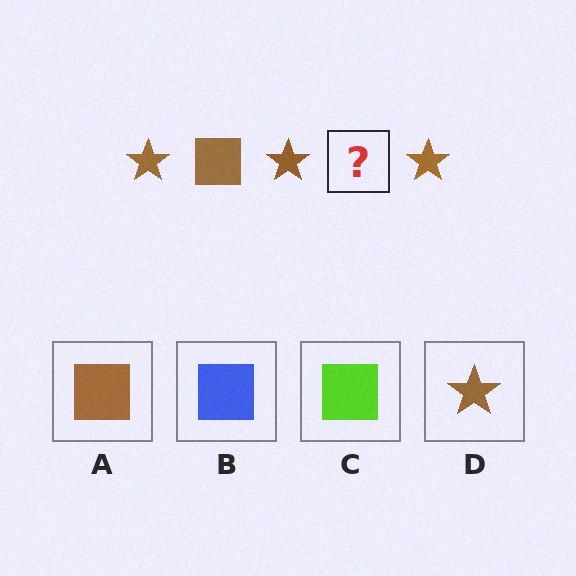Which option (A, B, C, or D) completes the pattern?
A.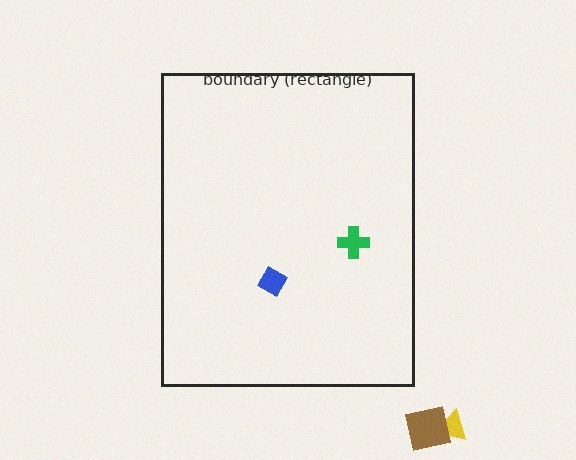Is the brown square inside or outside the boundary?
Outside.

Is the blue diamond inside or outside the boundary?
Inside.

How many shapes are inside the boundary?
2 inside, 2 outside.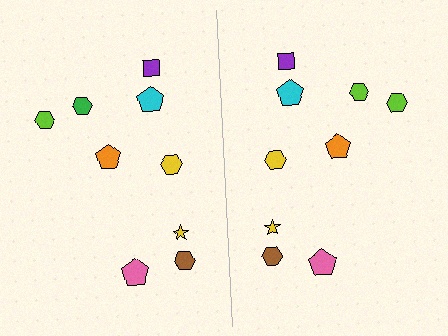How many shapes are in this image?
There are 18 shapes in this image.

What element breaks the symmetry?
The lime hexagon on the right side breaks the symmetry — its mirror counterpart is green.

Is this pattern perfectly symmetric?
No, the pattern is not perfectly symmetric. The lime hexagon on the right side breaks the symmetry — its mirror counterpart is green.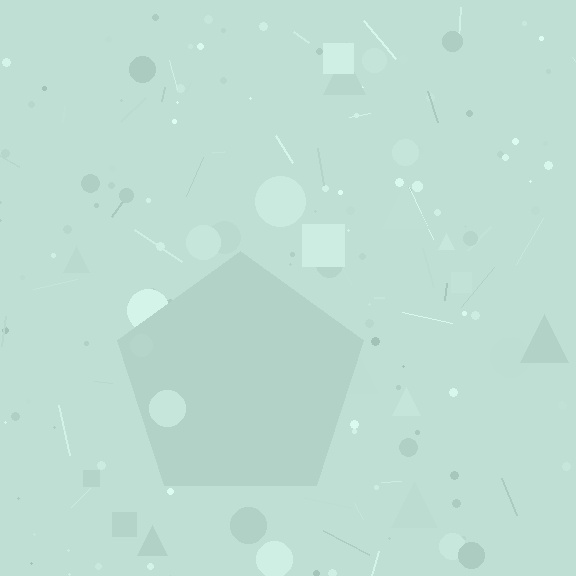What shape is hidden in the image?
A pentagon is hidden in the image.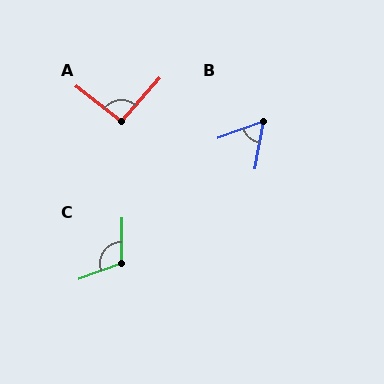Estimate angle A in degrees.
Approximately 93 degrees.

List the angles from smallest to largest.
B (60°), A (93°), C (111°).